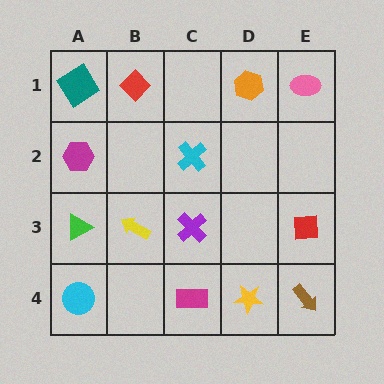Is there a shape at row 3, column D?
No, that cell is empty.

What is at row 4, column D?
A yellow star.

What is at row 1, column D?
An orange hexagon.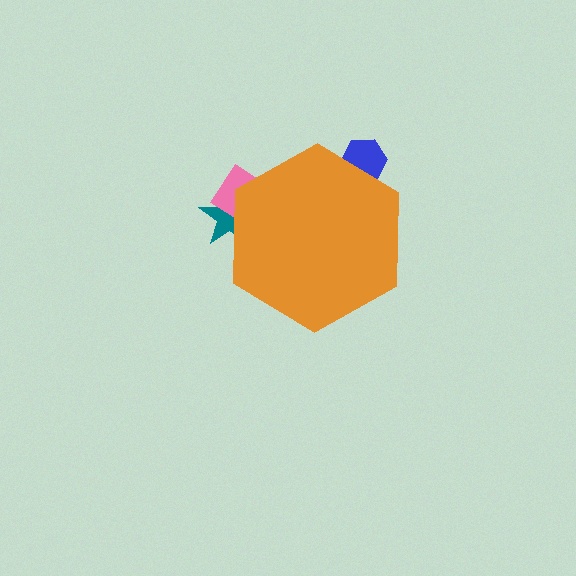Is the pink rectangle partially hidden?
Yes, the pink rectangle is partially hidden behind the orange hexagon.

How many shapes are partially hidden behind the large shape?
3 shapes are partially hidden.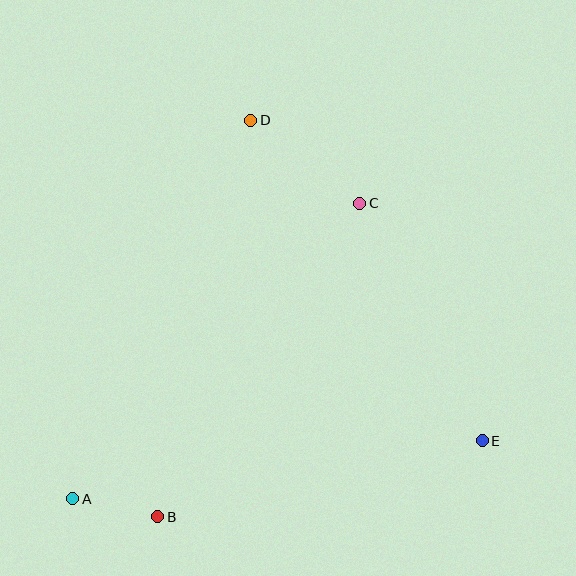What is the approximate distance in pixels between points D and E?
The distance between D and E is approximately 395 pixels.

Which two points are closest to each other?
Points A and B are closest to each other.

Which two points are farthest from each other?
Points A and D are farthest from each other.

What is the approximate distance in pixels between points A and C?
The distance between A and C is approximately 412 pixels.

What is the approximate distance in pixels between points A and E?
The distance between A and E is approximately 414 pixels.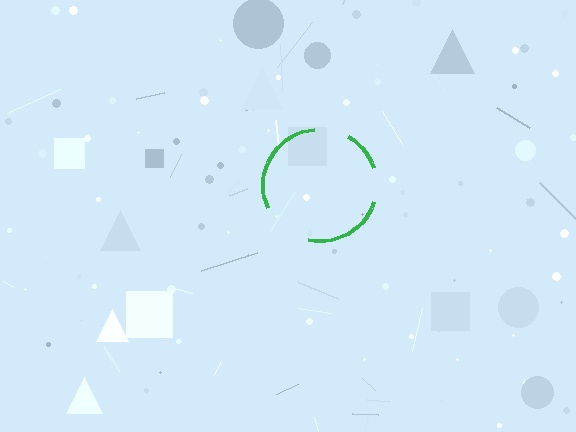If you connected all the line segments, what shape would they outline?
They would outline a circle.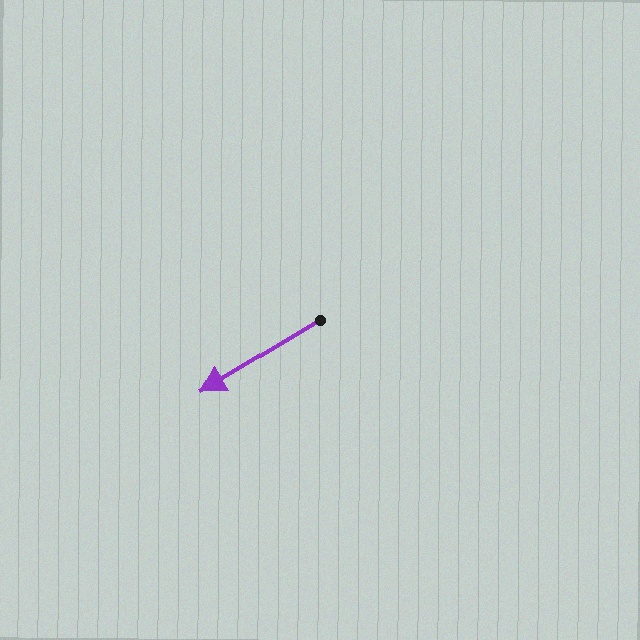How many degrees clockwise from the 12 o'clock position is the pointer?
Approximately 239 degrees.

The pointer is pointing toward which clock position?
Roughly 8 o'clock.